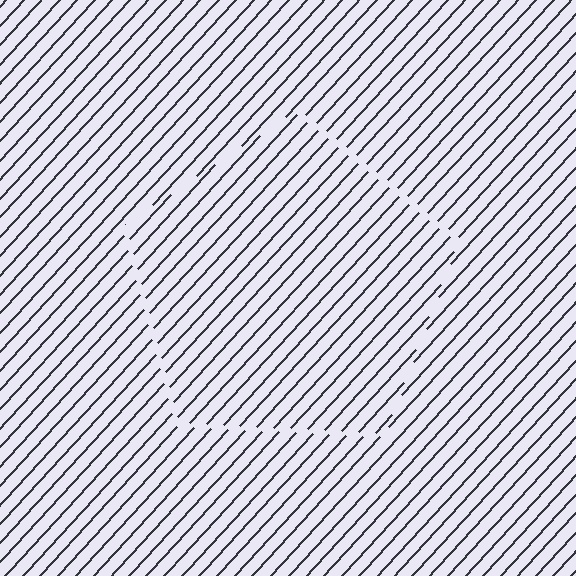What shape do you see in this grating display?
An illusory pentagon. The interior of the shape contains the same grating, shifted by half a period — the contour is defined by the phase discontinuity where line-ends from the inner and outer gratings abut.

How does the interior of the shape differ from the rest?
The interior of the shape contains the same grating, shifted by half a period — the contour is defined by the phase discontinuity where line-ends from the inner and outer gratings abut.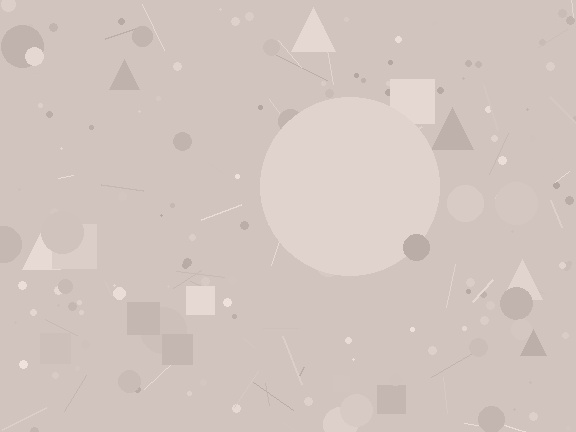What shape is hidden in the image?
A circle is hidden in the image.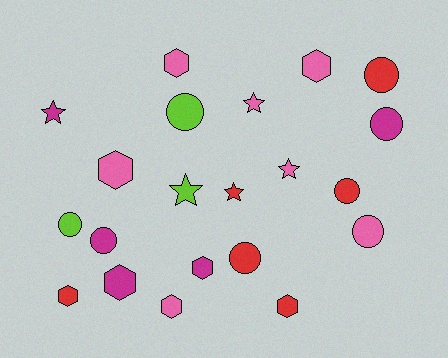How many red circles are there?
There are 3 red circles.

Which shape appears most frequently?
Hexagon, with 8 objects.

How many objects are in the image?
There are 21 objects.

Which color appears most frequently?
Pink, with 7 objects.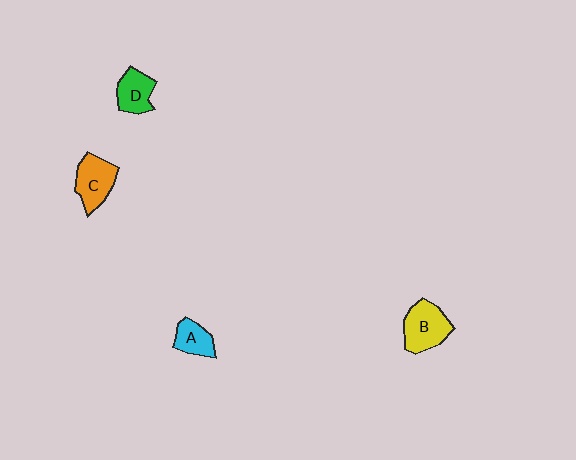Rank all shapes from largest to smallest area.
From largest to smallest: B (yellow), C (orange), D (green), A (cyan).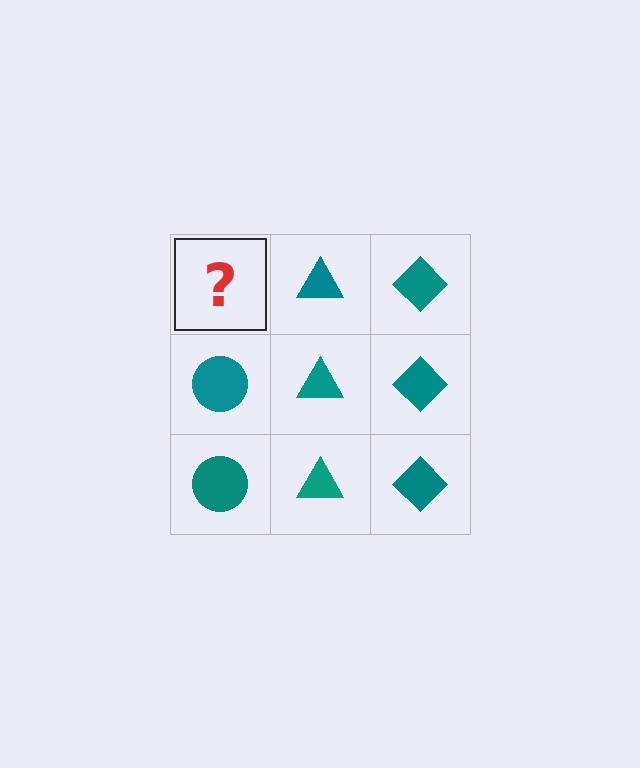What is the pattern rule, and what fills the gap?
The rule is that each column has a consistent shape. The gap should be filled with a teal circle.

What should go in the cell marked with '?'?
The missing cell should contain a teal circle.